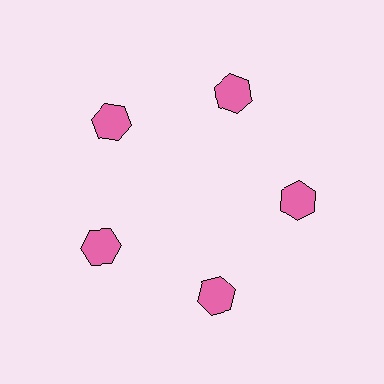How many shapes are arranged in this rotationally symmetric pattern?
There are 5 shapes, arranged in 5 groups of 1.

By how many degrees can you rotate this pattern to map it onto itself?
The pattern maps onto itself every 72 degrees of rotation.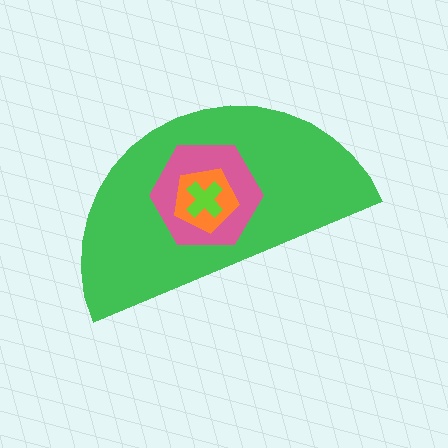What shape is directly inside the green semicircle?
The pink hexagon.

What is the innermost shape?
The lime cross.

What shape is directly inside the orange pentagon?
The lime cross.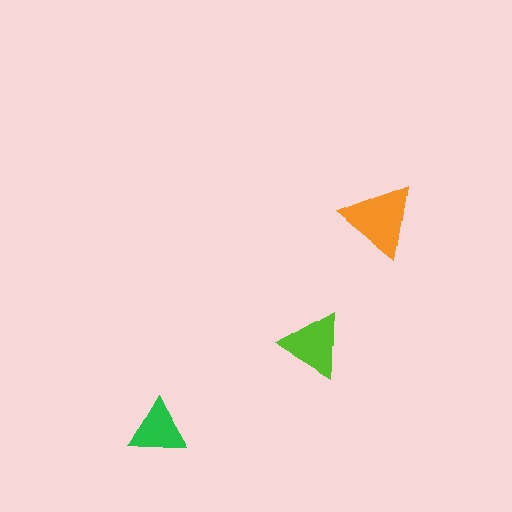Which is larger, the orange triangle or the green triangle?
The orange one.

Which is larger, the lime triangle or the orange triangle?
The orange one.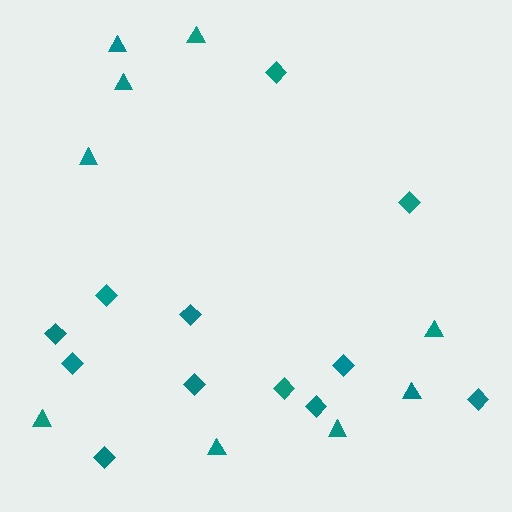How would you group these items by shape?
There are 2 groups: one group of diamonds (12) and one group of triangles (9).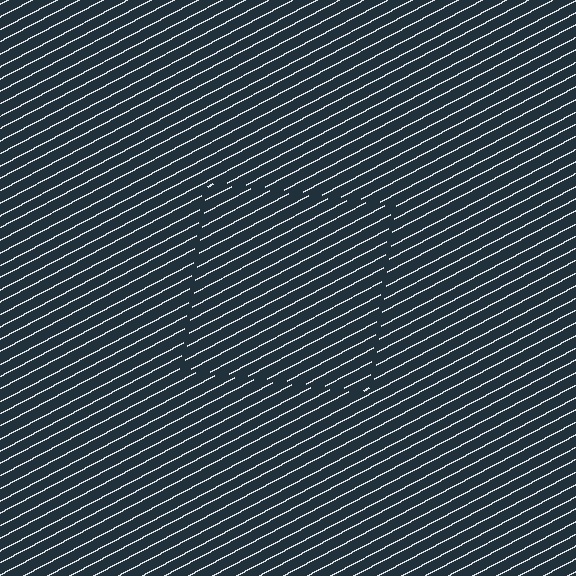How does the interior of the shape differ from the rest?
The interior of the shape contains the same grating, shifted by half a period — the contour is defined by the phase discontinuity where line-ends from the inner and outer gratings abut.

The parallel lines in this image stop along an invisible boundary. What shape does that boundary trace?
An illusory square. The interior of the shape contains the same grating, shifted by half a period — the contour is defined by the phase discontinuity where line-ends from the inner and outer gratings abut.